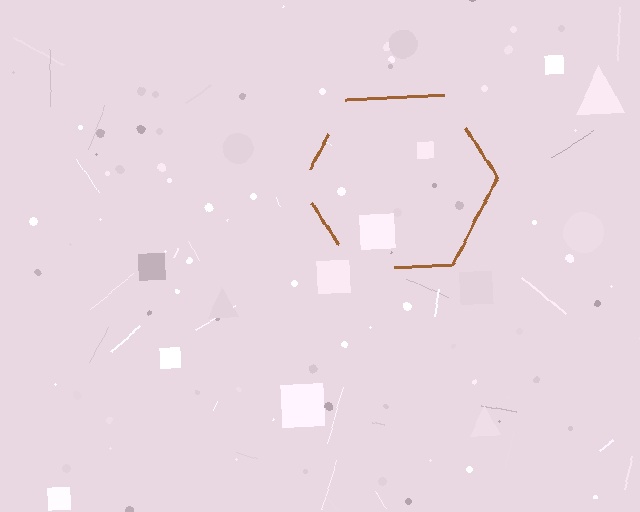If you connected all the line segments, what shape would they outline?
They would outline a hexagon.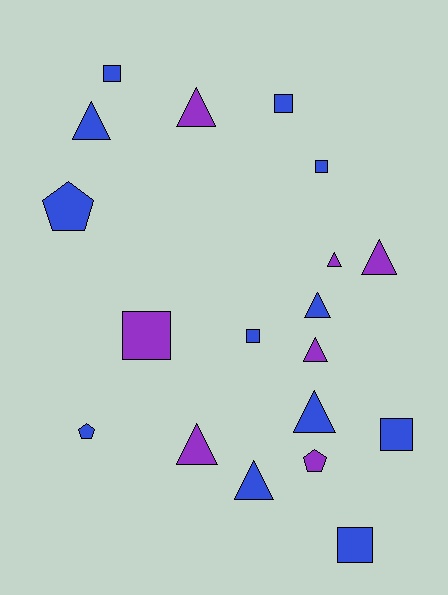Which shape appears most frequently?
Triangle, with 9 objects.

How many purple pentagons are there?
There is 1 purple pentagon.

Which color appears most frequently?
Blue, with 12 objects.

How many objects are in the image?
There are 19 objects.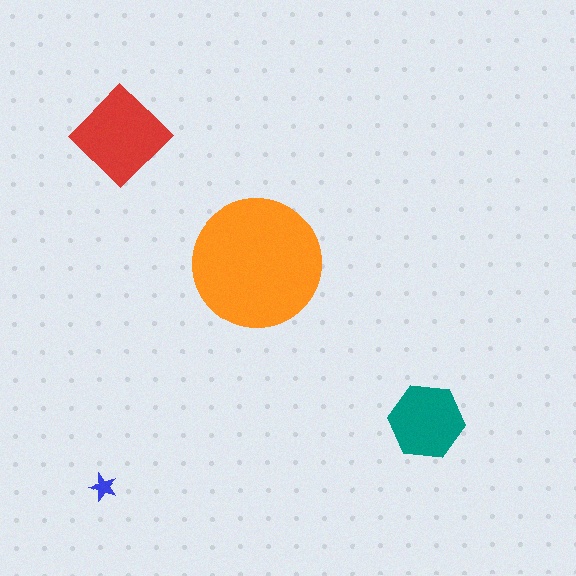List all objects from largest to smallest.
The orange circle, the red diamond, the teal hexagon, the blue star.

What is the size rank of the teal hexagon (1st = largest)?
3rd.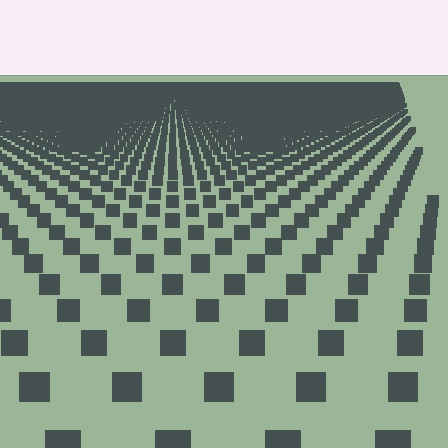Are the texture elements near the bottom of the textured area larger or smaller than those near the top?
Larger. Near the bottom, elements are closer to the viewer and appear at a bigger on-screen size.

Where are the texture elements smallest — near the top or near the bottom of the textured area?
Near the top.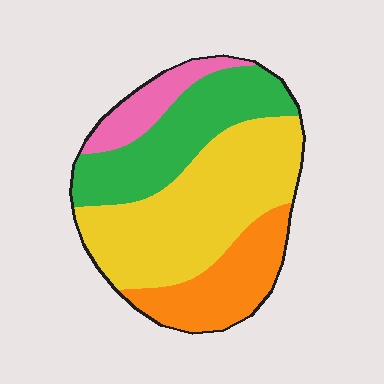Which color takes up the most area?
Yellow, at roughly 45%.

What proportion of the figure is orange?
Orange covers about 20% of the figure.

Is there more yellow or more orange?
Yellow.